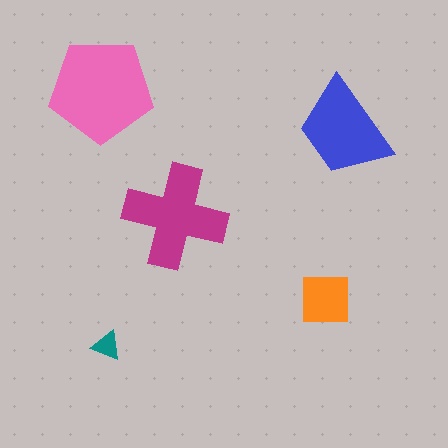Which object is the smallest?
The teal triangle.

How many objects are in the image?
There are 5 objects in the image.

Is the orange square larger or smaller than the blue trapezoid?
Smaller.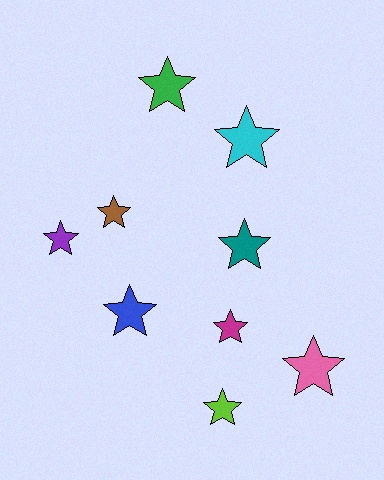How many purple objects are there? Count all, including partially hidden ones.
There is 1 purple object.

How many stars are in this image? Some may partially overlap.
There are 9 stars.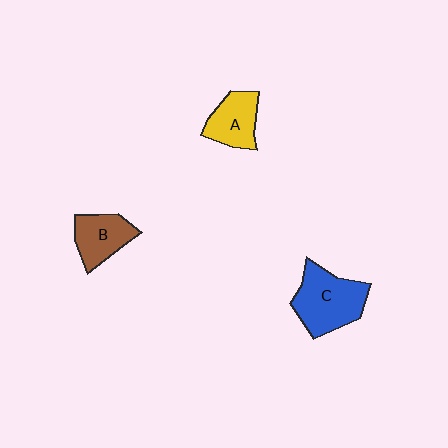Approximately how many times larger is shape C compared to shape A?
Approximately 1.5 times.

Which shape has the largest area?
Shape C (blue).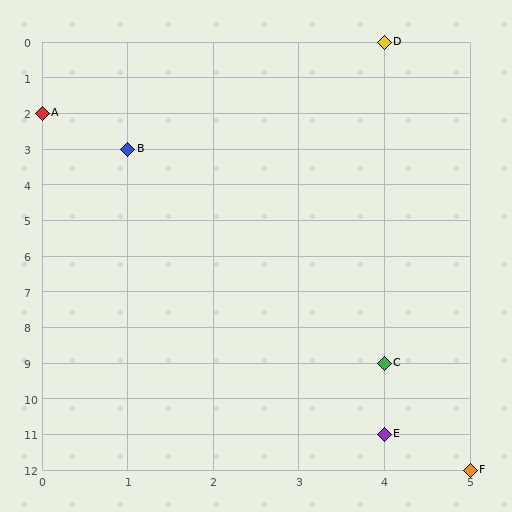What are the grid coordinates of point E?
Point E is at grid coordinates (4, 11).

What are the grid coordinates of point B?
Point B is at grid coordinates (1, 3).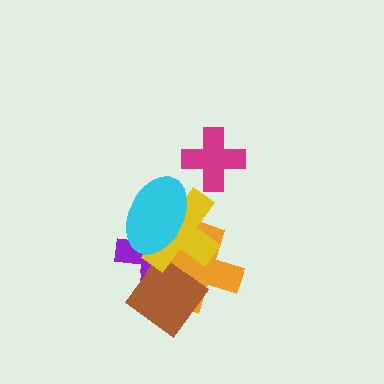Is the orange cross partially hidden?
Yes, it is partially covered by another shape.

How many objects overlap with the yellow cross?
4 objects overlap with the yellow cross.